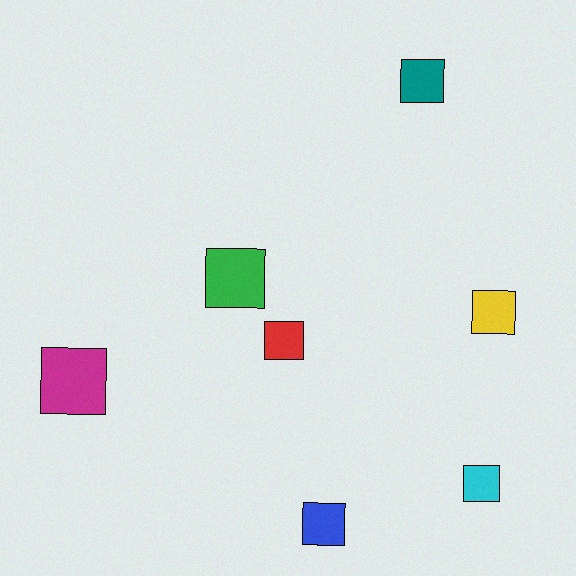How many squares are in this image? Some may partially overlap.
There are 7 squares.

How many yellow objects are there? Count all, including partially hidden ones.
There is 1 yellow object.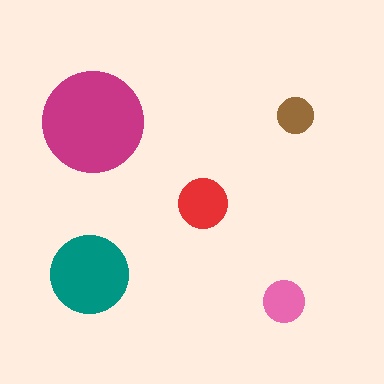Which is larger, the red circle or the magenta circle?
The magenta one.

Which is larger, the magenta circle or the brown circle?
The magenta one.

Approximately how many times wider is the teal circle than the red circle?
About 1.5 times wider.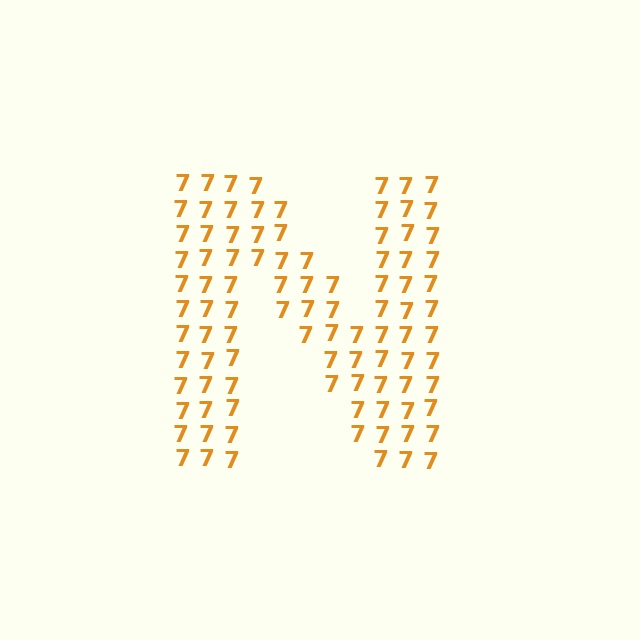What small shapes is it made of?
It is made of small digit 7's.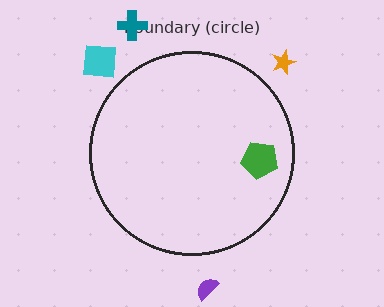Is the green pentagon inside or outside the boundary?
Inside.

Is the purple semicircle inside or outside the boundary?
Outside.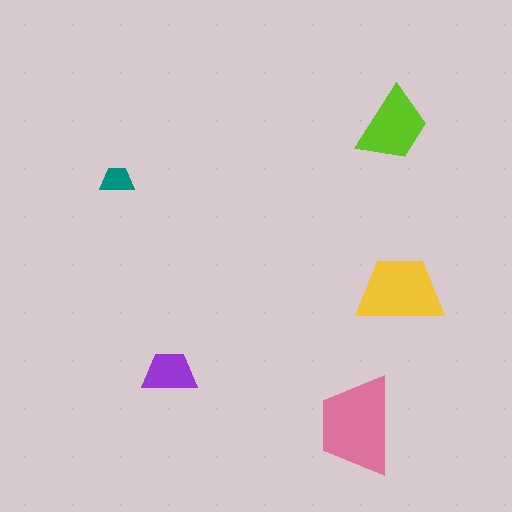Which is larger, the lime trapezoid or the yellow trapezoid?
The yellow one.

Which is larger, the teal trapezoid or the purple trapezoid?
The purple one.